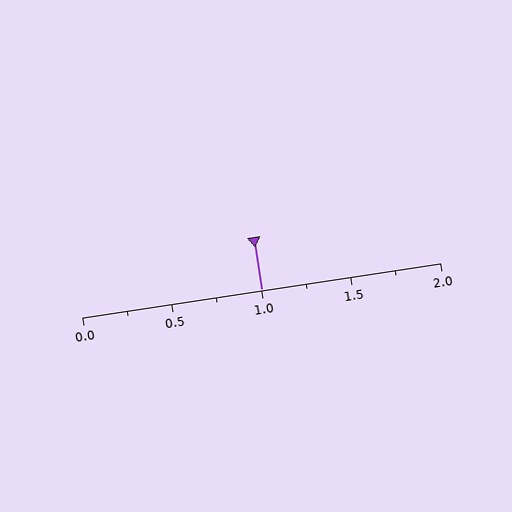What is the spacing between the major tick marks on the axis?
The major ticks are spaced 0.5 apart.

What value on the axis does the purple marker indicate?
The marker indicates approximately 1.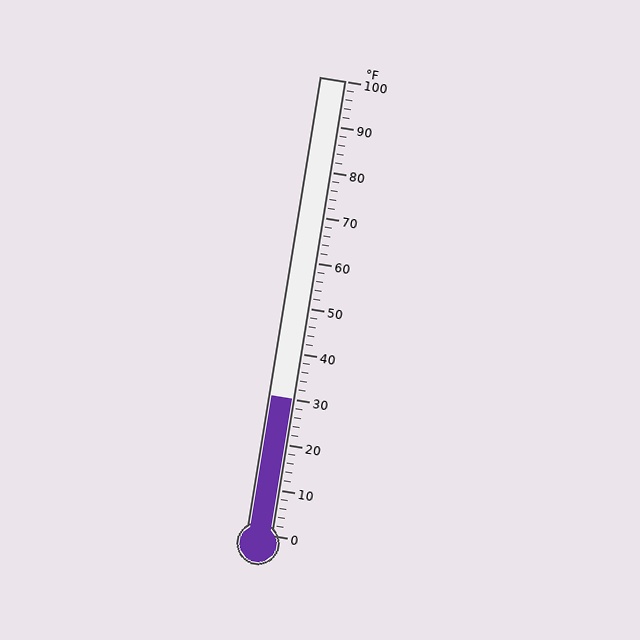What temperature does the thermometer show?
The thermometer shows approximately 30°F.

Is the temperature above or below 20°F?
The temperature is above 20°F.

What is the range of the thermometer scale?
The thermometer scale ranges from 0°F to 100°F.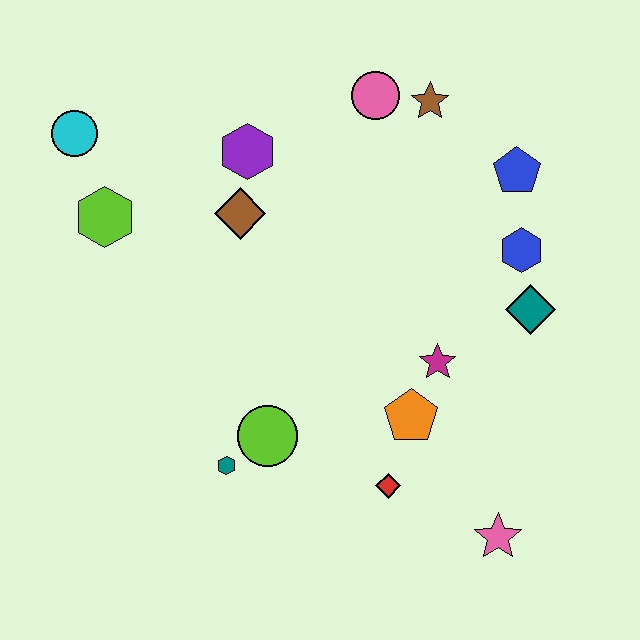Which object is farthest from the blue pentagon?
The cyan circle is farthest from the blue pentagon.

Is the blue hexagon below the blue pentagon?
Yes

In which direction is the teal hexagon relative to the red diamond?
The teal hexagon is to the left of the red diamond.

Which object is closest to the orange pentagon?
The magenta star is closest to the orange pentagon.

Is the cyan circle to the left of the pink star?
Yes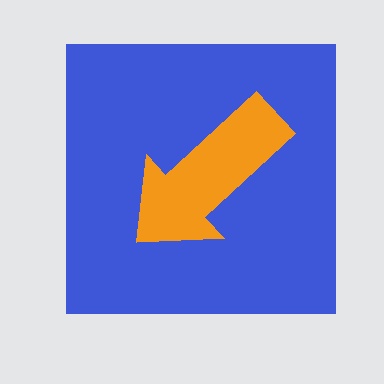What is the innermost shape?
The orange arrow.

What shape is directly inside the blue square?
The orange arrow.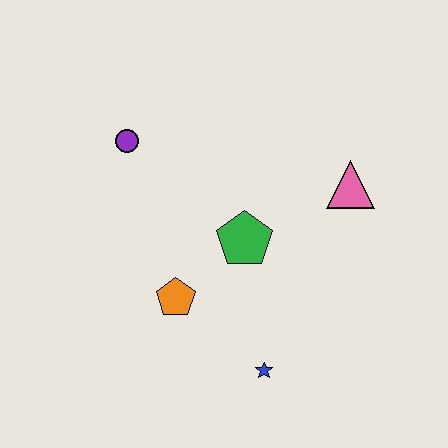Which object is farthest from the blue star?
The purple circle is farthest from the blue star.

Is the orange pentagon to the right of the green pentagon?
No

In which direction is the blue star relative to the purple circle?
The blue star is below the purple circle.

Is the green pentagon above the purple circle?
No